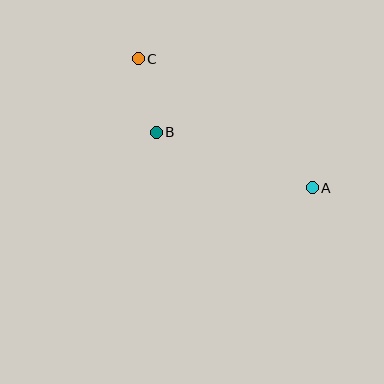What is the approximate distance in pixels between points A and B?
The distance between A and B is approximately 166 pixels.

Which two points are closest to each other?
Points B and C are closest to each other.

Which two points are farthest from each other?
Points A and C are farthest from each other.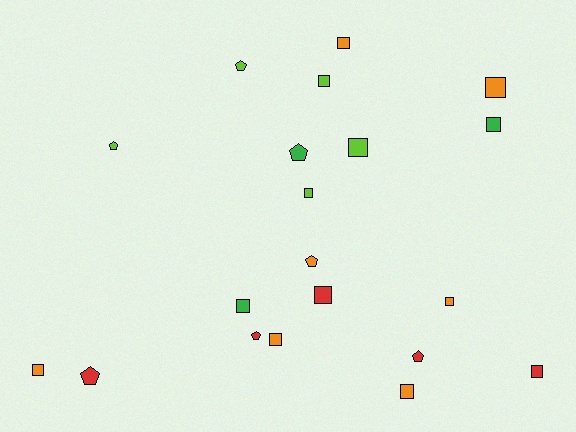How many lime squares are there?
There are 3 lime squares.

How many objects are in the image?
There are 20 objects.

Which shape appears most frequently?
Square, with 13 objects.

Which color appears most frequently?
Orange, with 7 objects.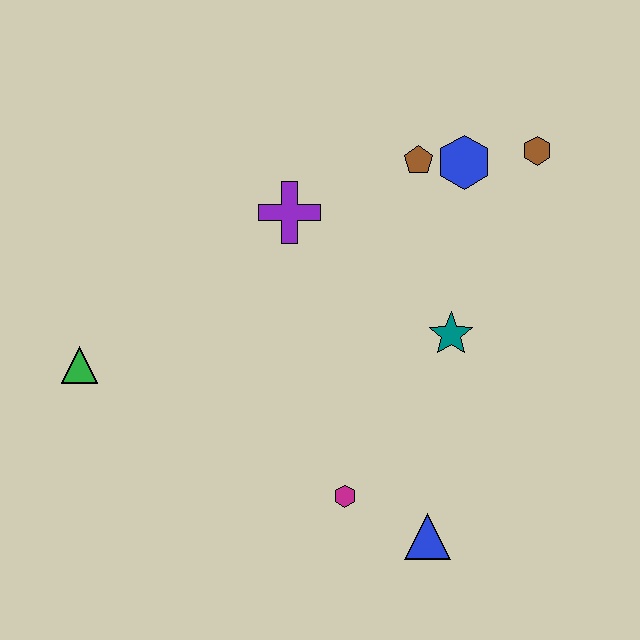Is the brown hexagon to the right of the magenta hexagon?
Yes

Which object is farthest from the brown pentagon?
The green triangle is farthest from the brown pentagon.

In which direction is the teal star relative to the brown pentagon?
The teal star is below the brown pentagon.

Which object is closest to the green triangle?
The purple cross is closest to the green triangle.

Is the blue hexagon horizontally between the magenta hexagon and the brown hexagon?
Yes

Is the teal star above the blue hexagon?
No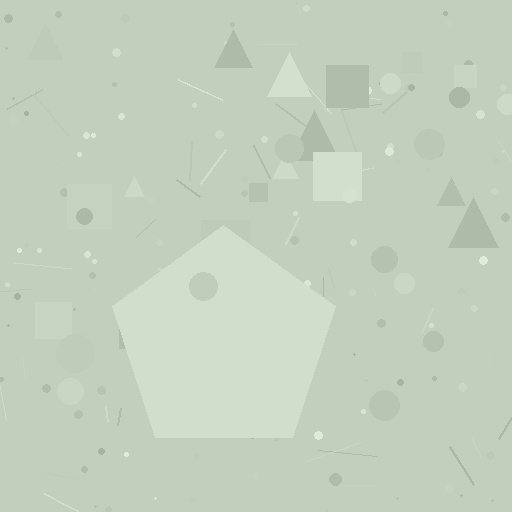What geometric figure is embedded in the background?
A pentagon is embedded in the background.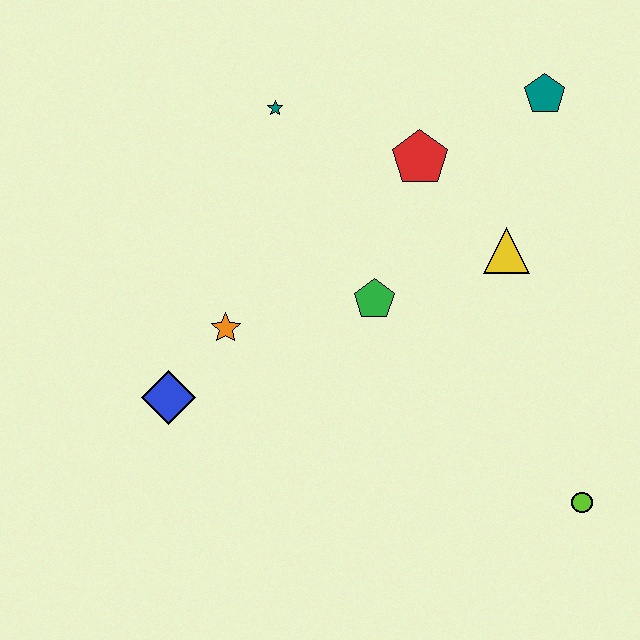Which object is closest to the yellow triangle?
The red pentagon is closest to the yellow triangle.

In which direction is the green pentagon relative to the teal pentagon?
The green pentagon is below the teal pentagon.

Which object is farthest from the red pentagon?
The lime circle is farthest from the red pentagon.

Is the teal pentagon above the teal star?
Yes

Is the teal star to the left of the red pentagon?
Yes